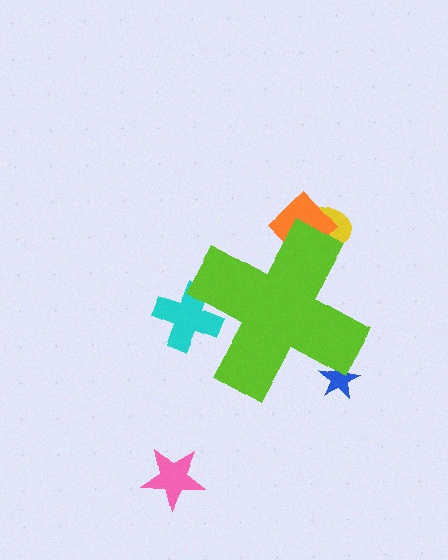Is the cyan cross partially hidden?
Yes, the cyan cross is partially hidden behind the lime cross.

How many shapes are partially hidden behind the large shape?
4 shapes are partially hidden.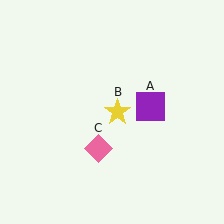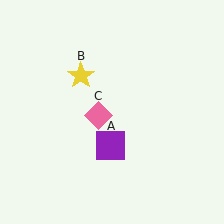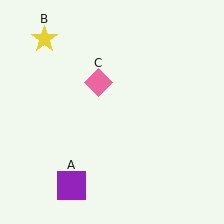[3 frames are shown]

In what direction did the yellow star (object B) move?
The yellow star (object B) moved up and to the left.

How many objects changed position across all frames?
3 objects changed position: purple square (object A), yellow star (object B), pink diamond (object C).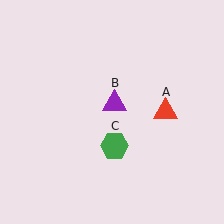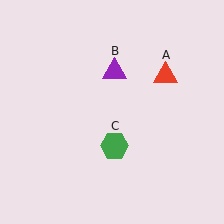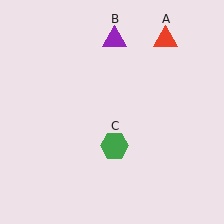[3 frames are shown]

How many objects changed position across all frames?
2 objects changed position: red triangle (object A), purple triangle (object B).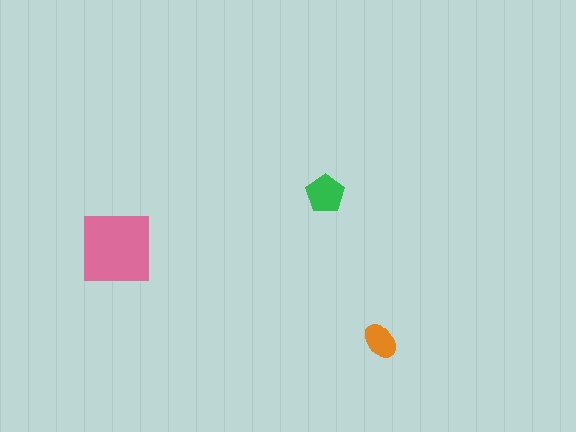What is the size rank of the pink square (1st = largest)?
1st.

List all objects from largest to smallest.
The pink square, the green pentagon, the orange ellipse.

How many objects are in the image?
There are 3 objects in the image.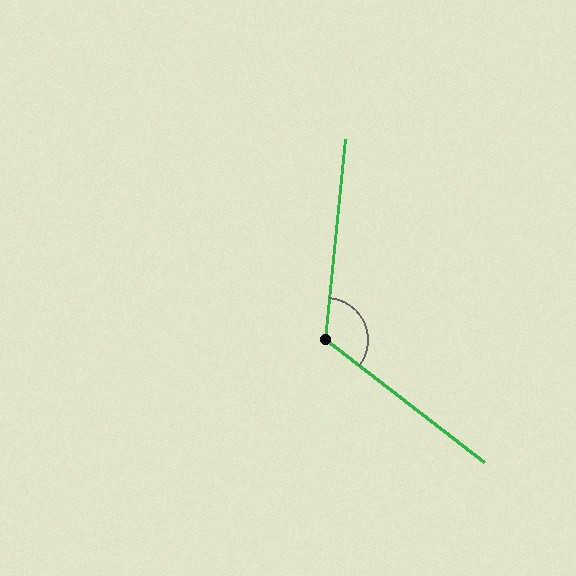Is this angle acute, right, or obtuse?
It is obtuse.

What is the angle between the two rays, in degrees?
Approximately 122 degrees.